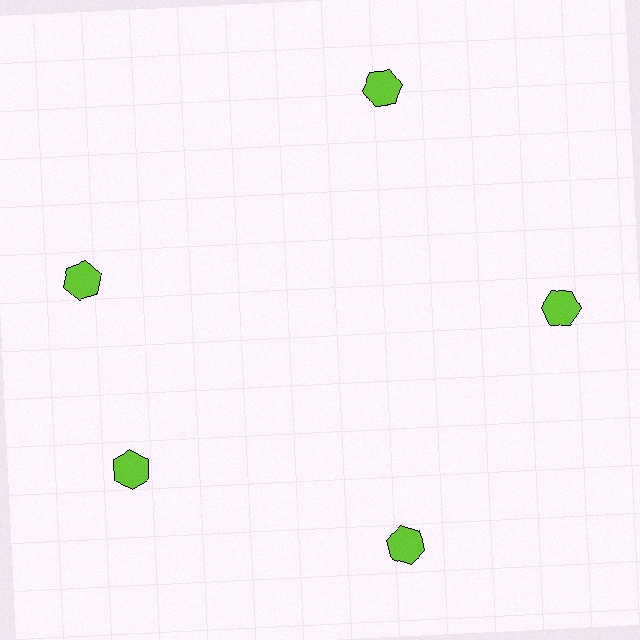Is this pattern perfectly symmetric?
No. The 5 lime hexagons are arranged in a ring, but one element near the 10 o'clock position is rotated out of alignment along the ring, breaking the 5-fold rotational symmetry.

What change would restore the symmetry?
The symmetry would be restored by rotating it back into even spacing with its neighbors so that all 5 hexagons sit at equal angles and equal distance from the center.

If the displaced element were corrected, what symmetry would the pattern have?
It would have 5-fold rotational symmetry — the pattern would map onto itself every 72 degrees.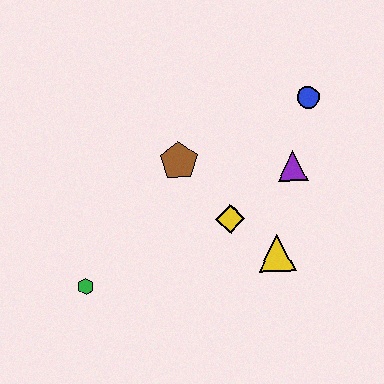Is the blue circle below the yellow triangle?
No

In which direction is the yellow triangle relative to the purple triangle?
The yellow triangle is below the purple triangle.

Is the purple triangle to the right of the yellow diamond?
Yes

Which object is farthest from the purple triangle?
The green hexagon is farthest from the purple triangle.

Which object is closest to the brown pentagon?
The yellow diamond is closest to the brown pentagon.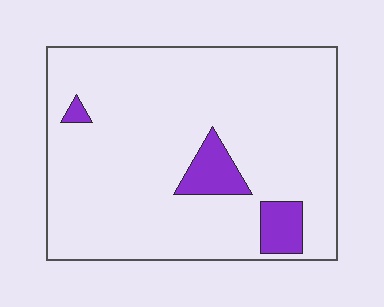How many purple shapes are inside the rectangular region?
3.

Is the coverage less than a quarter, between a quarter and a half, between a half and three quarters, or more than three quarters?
Less than a quarter.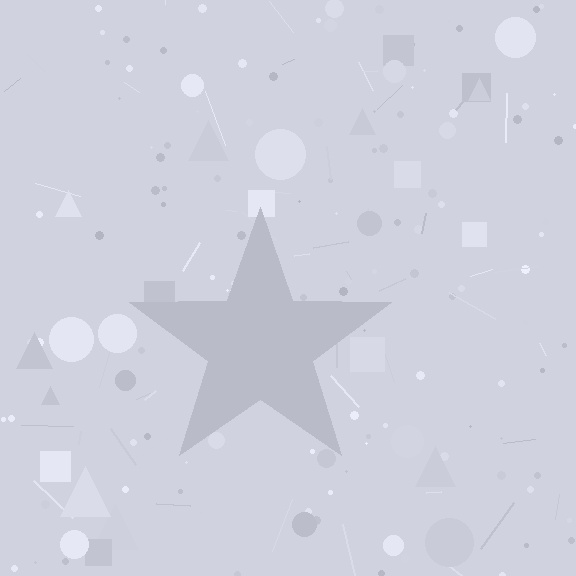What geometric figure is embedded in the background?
A star is embedded in the background.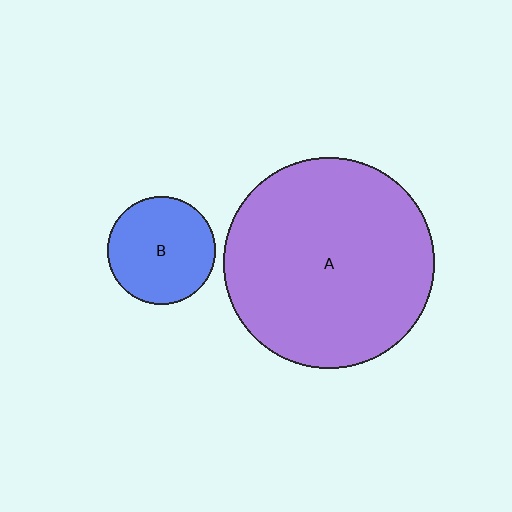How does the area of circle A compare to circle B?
Approximately 3.8 times.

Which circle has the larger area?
Circle A (purple).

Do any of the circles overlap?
No, none of the circles overlap.